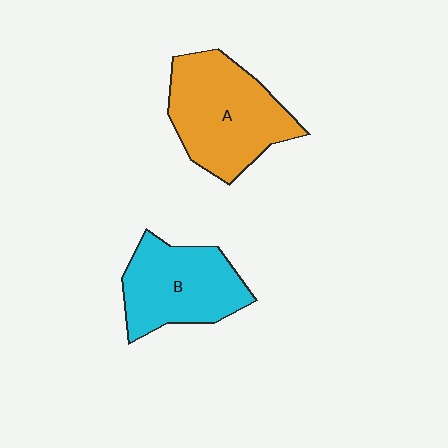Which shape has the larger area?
Shape A (orange).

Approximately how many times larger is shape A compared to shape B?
Approximately 1.2 times.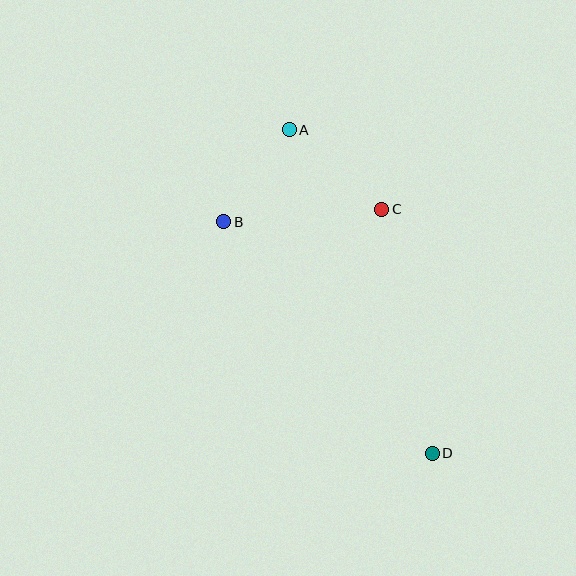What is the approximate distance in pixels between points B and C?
The distance between B and C is approximately 158 pixels.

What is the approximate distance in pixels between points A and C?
The distance between A and C is approximately 122 pixels.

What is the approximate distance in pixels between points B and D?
The distance between B and D is approximately 312 pixels.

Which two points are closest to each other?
Points A and B are closest to each other.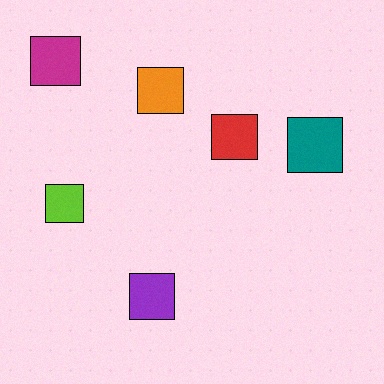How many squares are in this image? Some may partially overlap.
There are 6 squares.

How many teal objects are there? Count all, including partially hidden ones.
There is 1 teal object.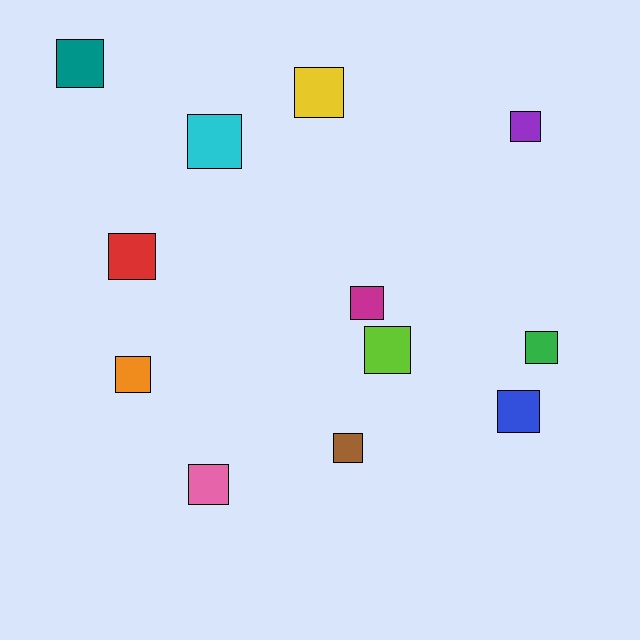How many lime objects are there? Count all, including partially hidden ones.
There is 1 lime object.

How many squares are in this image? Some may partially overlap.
There are 12 squares.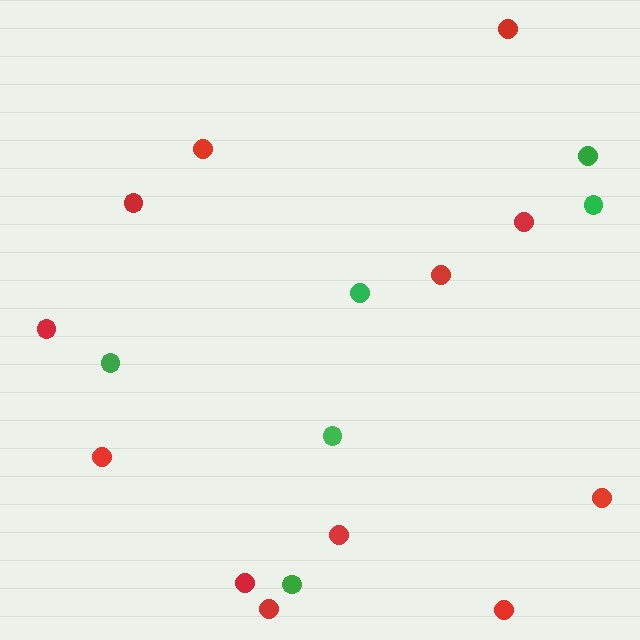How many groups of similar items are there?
There are 2 groups: one group of green circles (6) and one group of red circles (12).